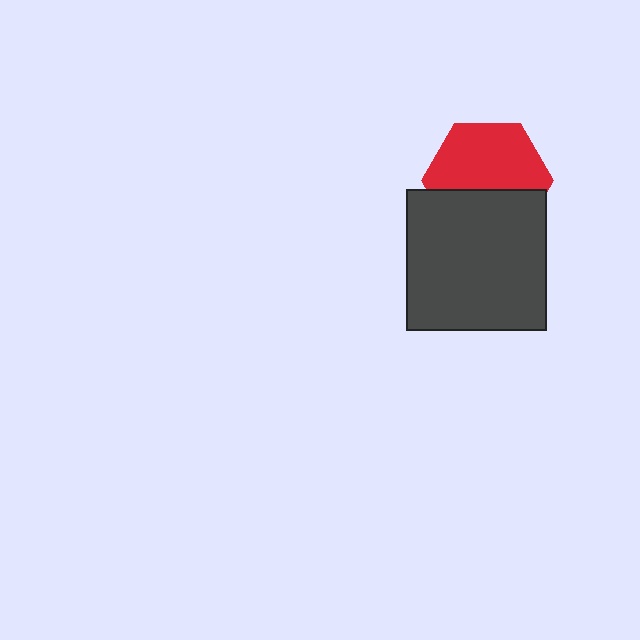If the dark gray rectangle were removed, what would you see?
You would see the complete red hexagon.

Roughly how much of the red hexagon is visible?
About half of it is visible (roughly 60%).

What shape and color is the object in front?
The object in front is a dark gray rectangle.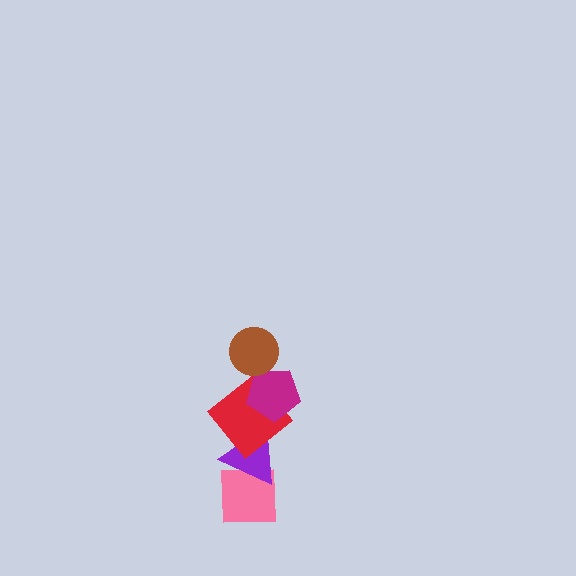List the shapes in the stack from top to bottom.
From top to bottom: the brown circle, the magenta pentagon, the red diamond, the purple triangle, the pink square.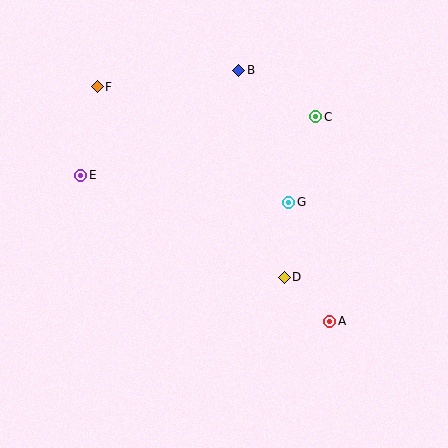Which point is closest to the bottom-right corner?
Point A is closest to the bottom-right corner.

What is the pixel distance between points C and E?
The distance between C and E is 242 pixels.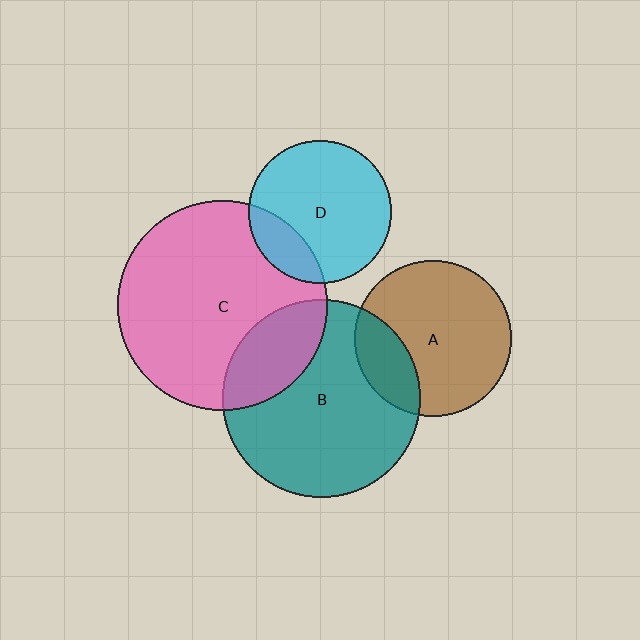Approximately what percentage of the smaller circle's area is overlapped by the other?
Approximately 25%.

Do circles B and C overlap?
Yes.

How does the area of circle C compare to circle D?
Approximately 2.2 times.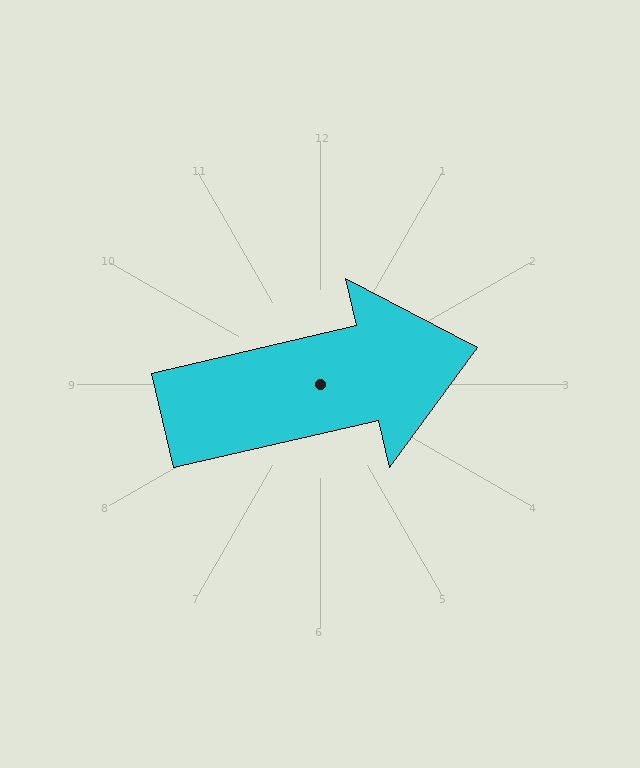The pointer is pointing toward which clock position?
Roughly 3 o'clock.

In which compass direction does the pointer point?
East.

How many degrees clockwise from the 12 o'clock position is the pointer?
Approximately 77 degrees.